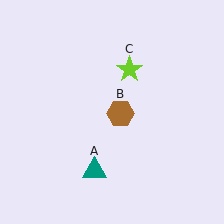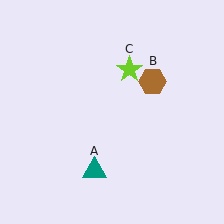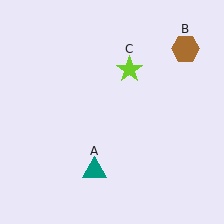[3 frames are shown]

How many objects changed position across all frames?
1 object changed position: brown hexagon (object B).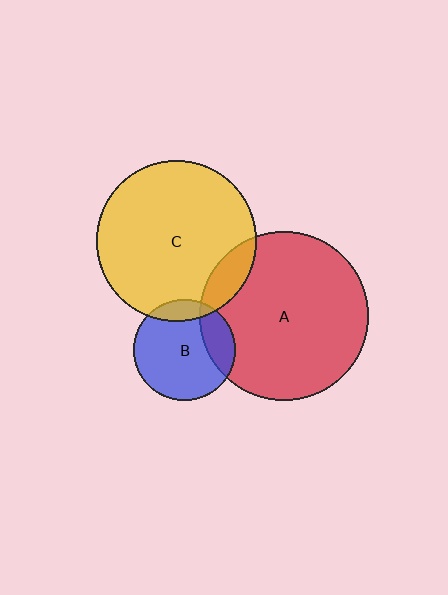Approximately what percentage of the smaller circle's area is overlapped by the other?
Approximately 10%.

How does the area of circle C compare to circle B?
Approximately 2.5 times.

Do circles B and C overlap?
Yes.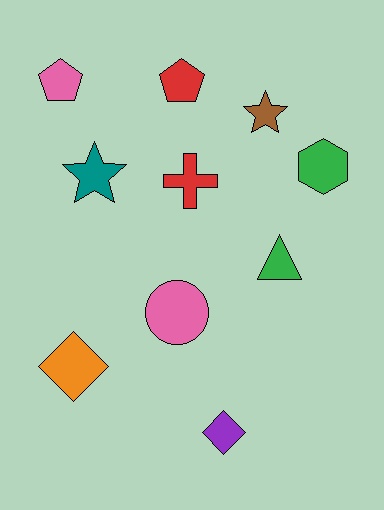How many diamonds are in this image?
There are 2 diamonds.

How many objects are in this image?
There are 10 objects.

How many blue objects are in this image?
There are no blue objects.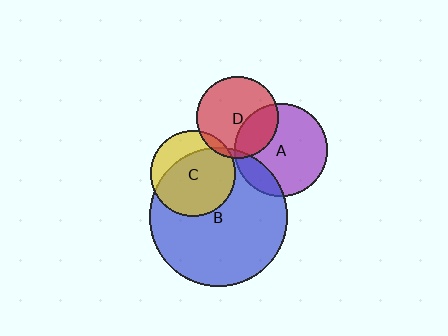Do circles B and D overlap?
Yes.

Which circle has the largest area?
Circle B (blue).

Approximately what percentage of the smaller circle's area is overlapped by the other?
Approximately 5%.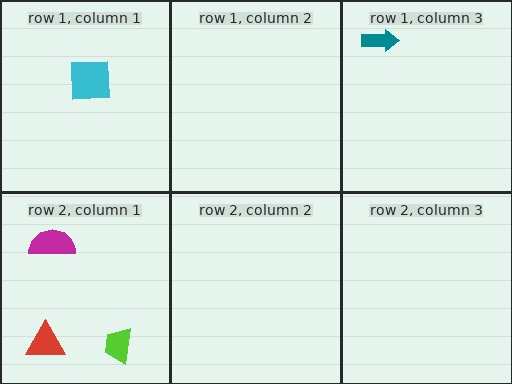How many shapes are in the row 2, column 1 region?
3.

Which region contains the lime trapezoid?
The row 2, column 1 region.